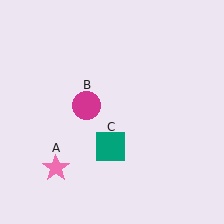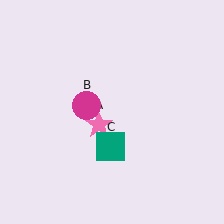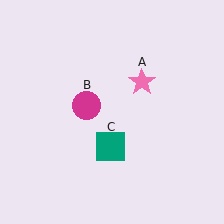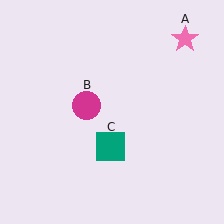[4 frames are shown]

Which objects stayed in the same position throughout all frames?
Magenta circle (object B) and teal square (object C) remained stationary.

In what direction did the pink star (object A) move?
The pink star (object A) moved up and to the right.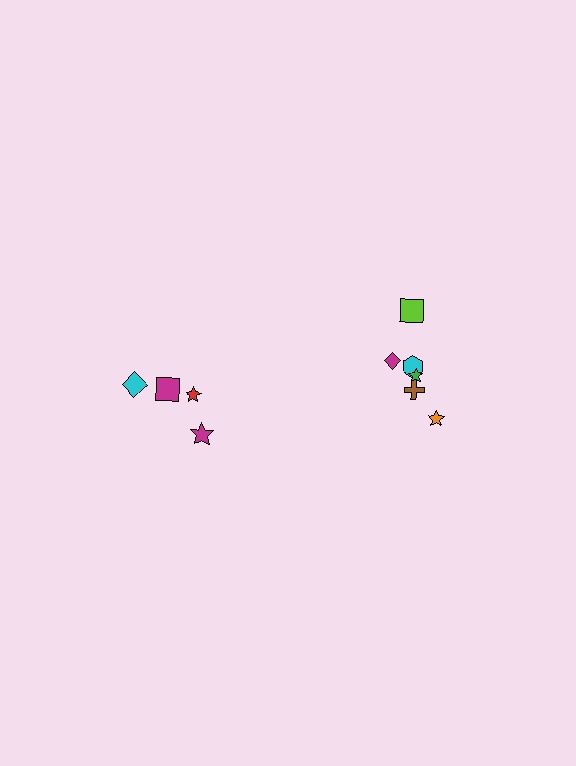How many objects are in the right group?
There are 6 objects.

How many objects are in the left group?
There are 4 objects.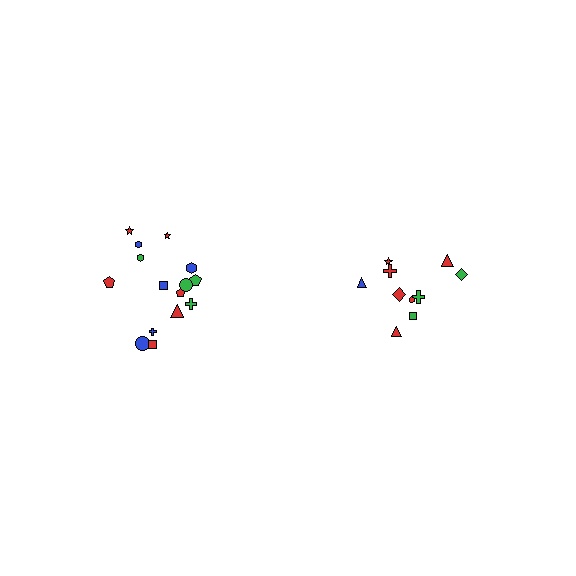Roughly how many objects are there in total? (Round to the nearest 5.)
Roughly 25 objects in total.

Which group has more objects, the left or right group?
The left group.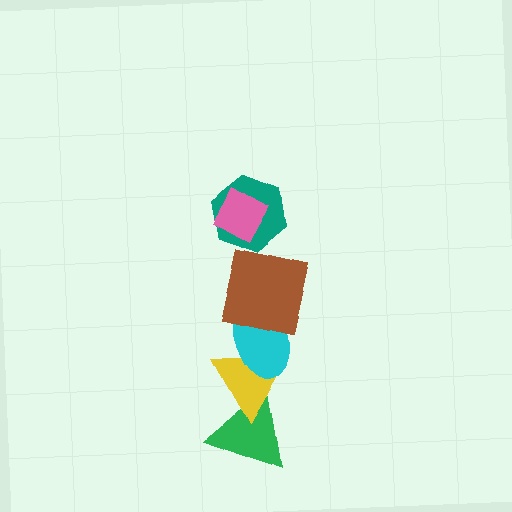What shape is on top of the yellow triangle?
The cyan ellipse is on top of the yellow triangle.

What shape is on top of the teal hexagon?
The pink diamond is on top of the teal hexagon.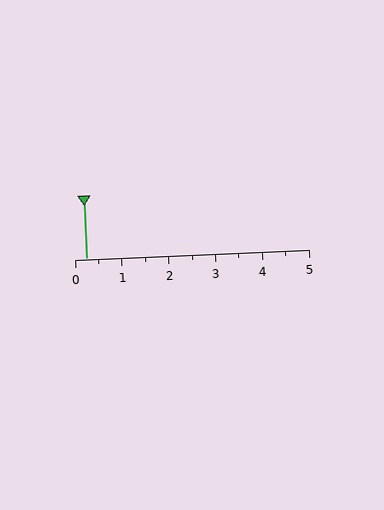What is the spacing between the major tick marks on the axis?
The major ticks are spaced 1 apart.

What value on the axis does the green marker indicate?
The marker indicates approximately 0.2.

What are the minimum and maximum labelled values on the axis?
The axis runs from 0 to 5.